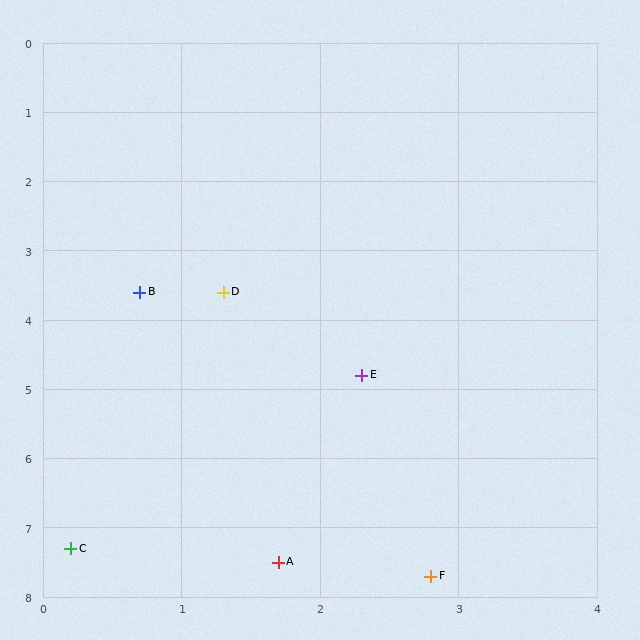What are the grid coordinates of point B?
Point B is at approximately (0.7, 3.6).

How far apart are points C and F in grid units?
Points C and F are about 2.6 grid units apart.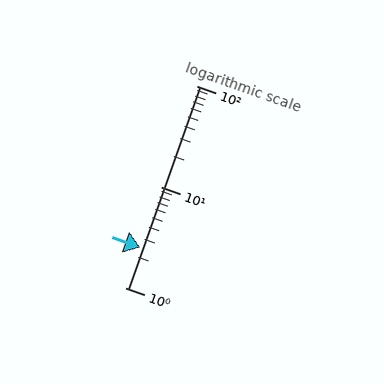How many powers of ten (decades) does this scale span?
The scale spans 2 decades, from 1 to 100.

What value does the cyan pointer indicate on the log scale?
The pointer indicates approximately 2.5.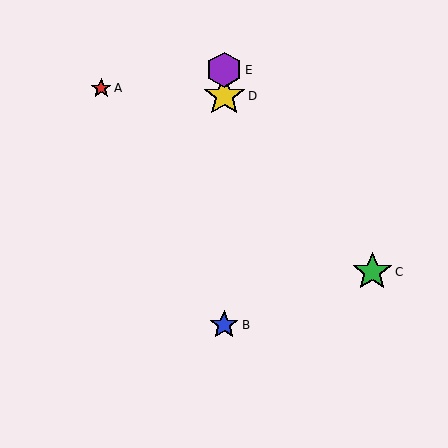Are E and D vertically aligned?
Yes, both are at x≈224.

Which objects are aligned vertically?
Objects B, D, E are aligned vertically.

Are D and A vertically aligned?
No, D is at x≈224 and A is at x≈101.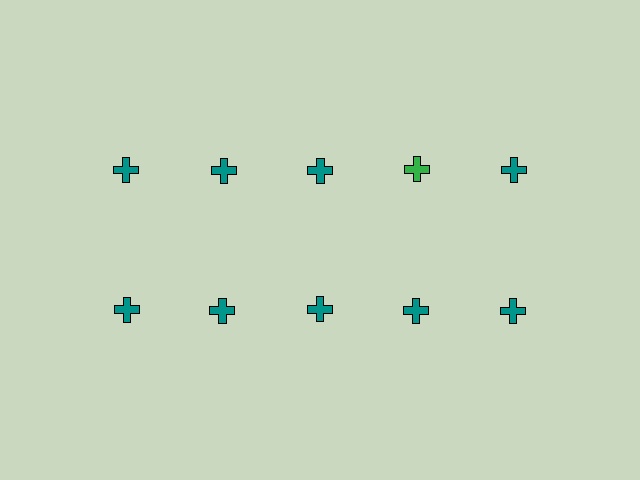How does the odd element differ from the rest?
It has a different color: green instead of teal.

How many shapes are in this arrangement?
There are 10 shapes arranged in a grid pattern.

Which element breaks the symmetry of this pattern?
The green cross in the top row, second from right column breaks the symmetry. All other shapes are teal crosses.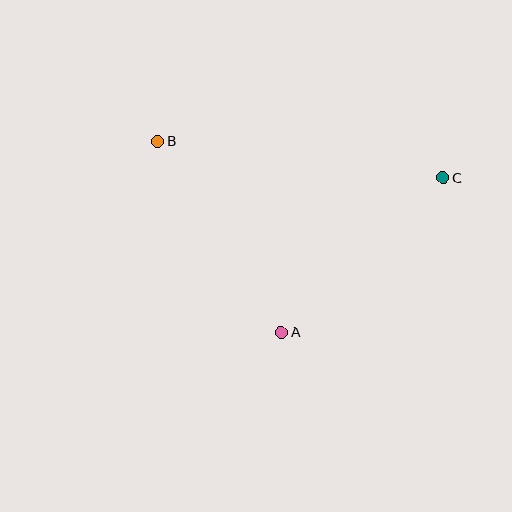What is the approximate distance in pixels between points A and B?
The distance between A and B is approximately 228 pixels.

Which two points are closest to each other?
Points A and C are closest to each other.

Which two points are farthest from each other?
Points B and C are farthest from each other.